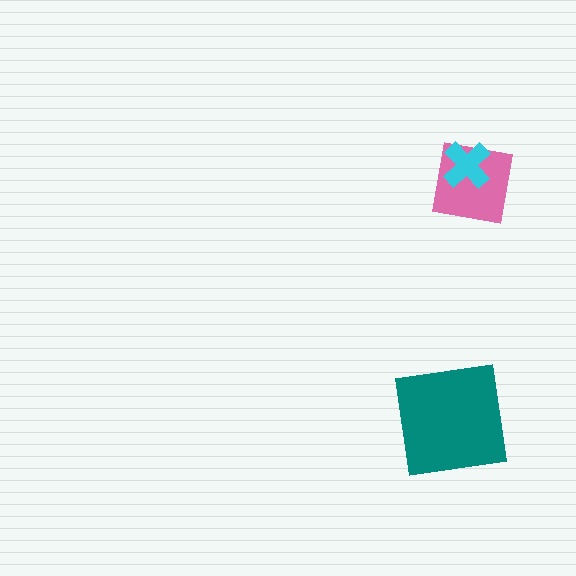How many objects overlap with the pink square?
1 object overlaps with the pink square.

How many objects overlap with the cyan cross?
1 object overlaps with the cyan cross.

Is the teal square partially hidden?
No, no other shape covers it.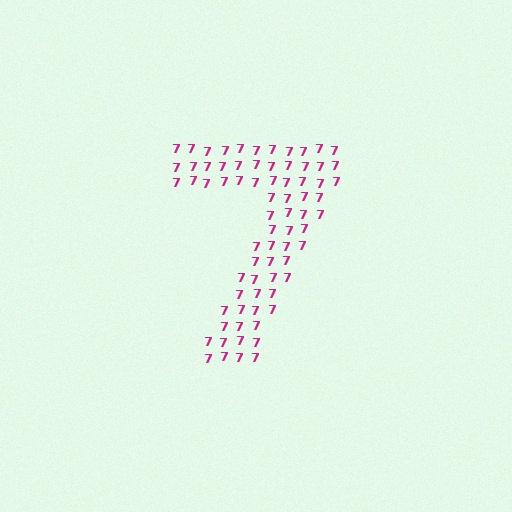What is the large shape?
The large shape is the digit 7.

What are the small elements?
The small elements are digit 7's.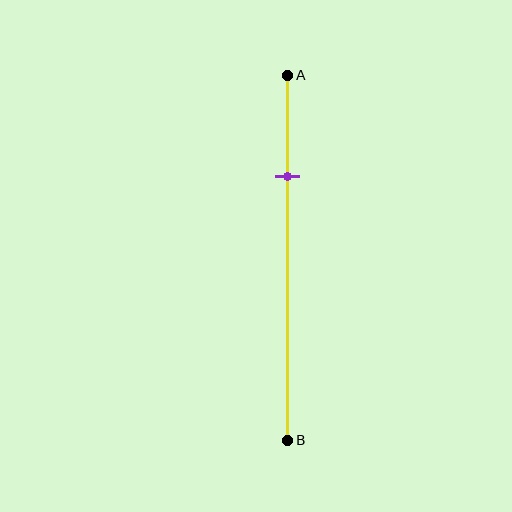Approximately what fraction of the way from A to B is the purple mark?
The purple mark is approximately 30% of the way from A to B.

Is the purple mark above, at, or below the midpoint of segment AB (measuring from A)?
The purple mark is above the midpoint of segment AB.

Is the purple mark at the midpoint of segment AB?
No, the mark is at about 30% from A, not at the 50% midpoint.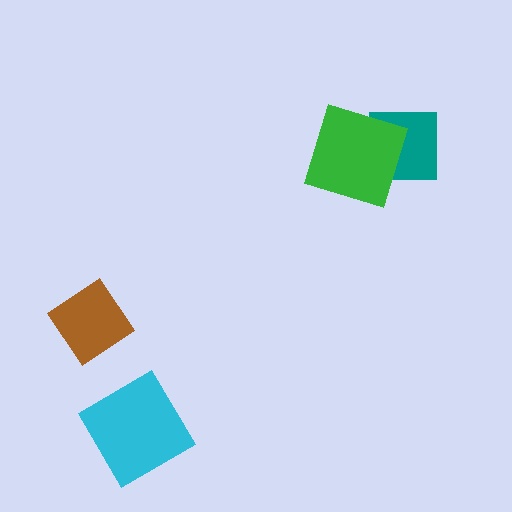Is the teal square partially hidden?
Yes, it is partially covered by another shape.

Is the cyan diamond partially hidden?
No, no other shape covers it.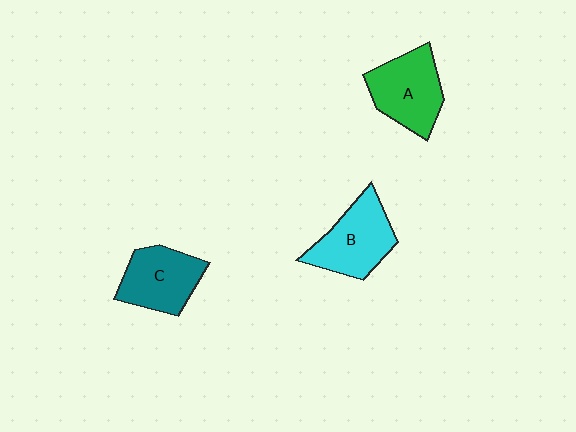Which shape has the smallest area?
Shape C (teal).